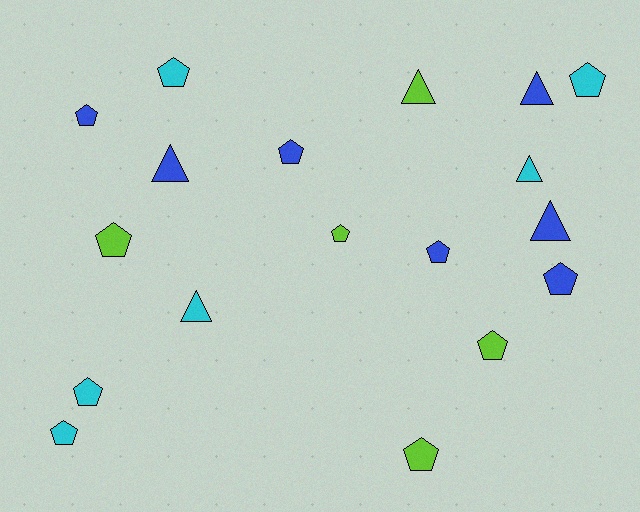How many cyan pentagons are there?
There are 4 cyan pentagons.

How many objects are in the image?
There are 18 objects.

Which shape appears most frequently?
Pentagon, with 12 objects.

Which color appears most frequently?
Blue, with 7 objects.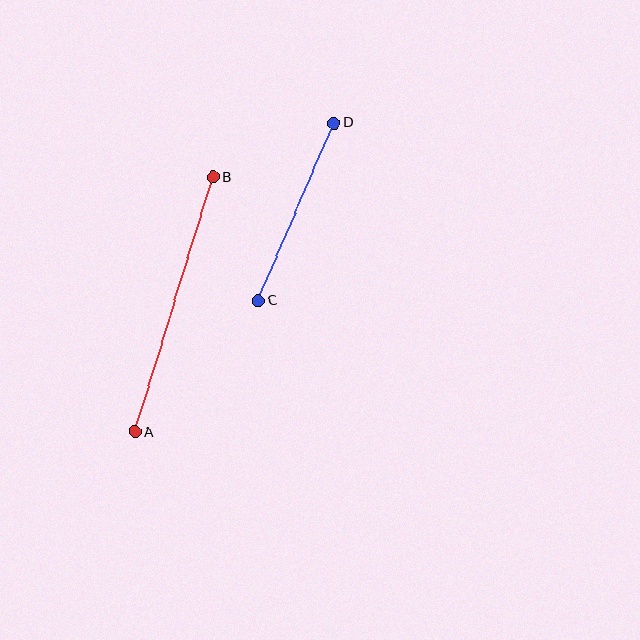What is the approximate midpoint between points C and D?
The midpoint is at approximately (296, 212) pixels.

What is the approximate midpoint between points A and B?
The midpoint is at approximately (174, 305) pixels.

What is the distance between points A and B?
The distance is approximately 267 pixels.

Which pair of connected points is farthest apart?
Points A and B are farthest apart.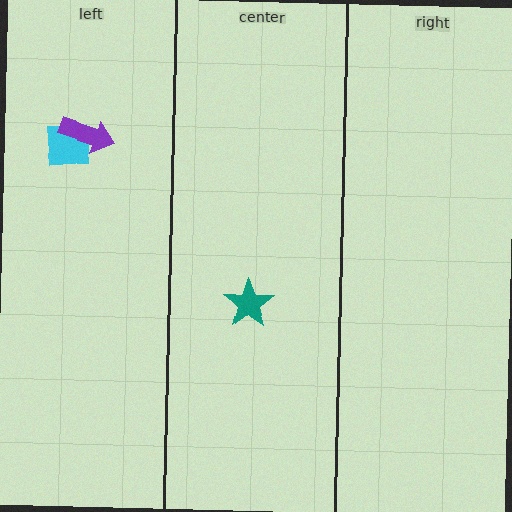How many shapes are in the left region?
2.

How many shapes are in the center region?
1.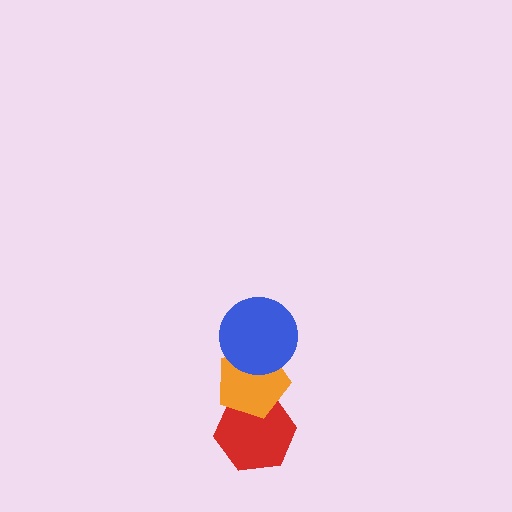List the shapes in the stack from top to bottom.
From top to bottom: the blue circle, the orange pentagon, the red hexagon.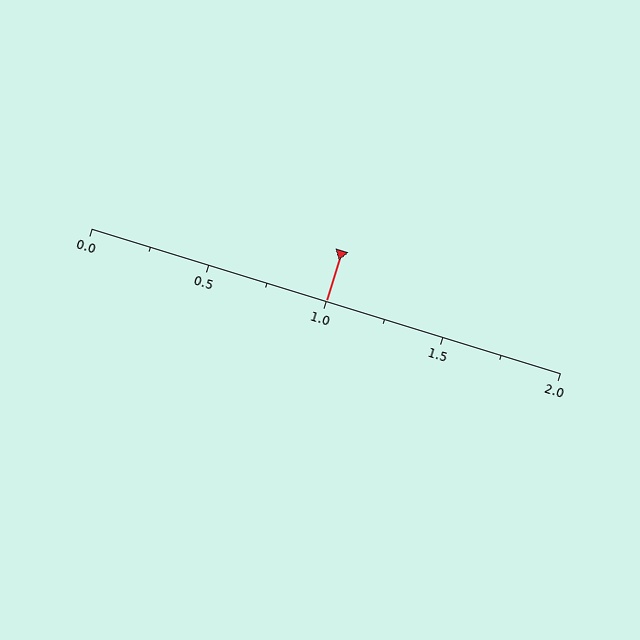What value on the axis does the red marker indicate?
The marker indicates approximately 1.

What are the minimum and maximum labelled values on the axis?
The axis runs from 0.0 to 2.0.